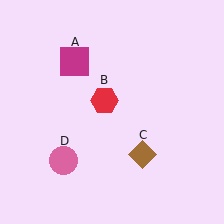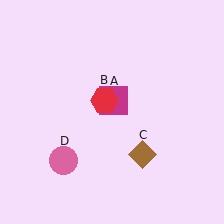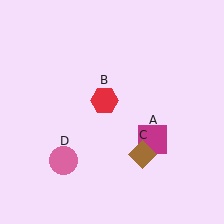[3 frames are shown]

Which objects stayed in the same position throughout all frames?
Red hexagon (object B) and brown diamond (object C) and pink circle (object D) remained stationary.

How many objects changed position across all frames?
1 object changed position: magenta square (object A).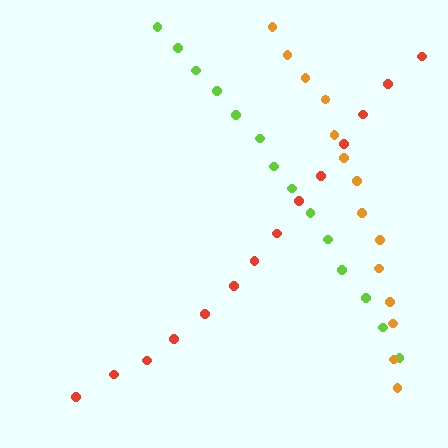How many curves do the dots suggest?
There are 3 distinct paths.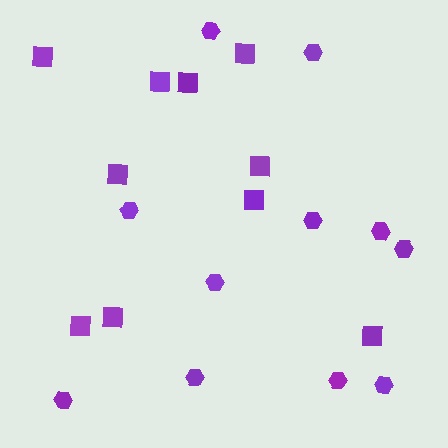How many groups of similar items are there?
There are 2 groups: one group of squares (10) and one group of hexagons (11).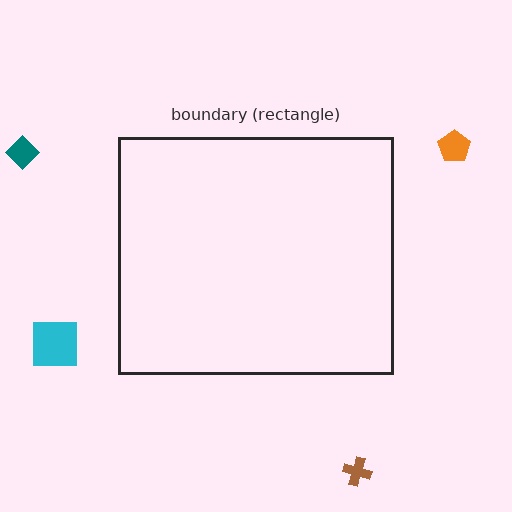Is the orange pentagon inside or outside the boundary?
Outside.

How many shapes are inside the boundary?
0 inside, 4 outside.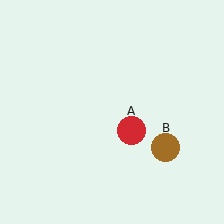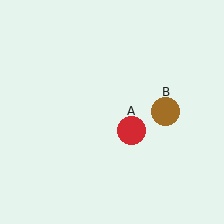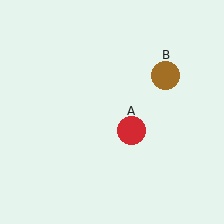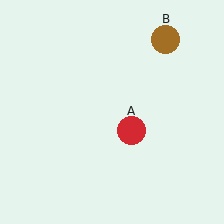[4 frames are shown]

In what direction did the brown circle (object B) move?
The brown circle (object B) moved up.